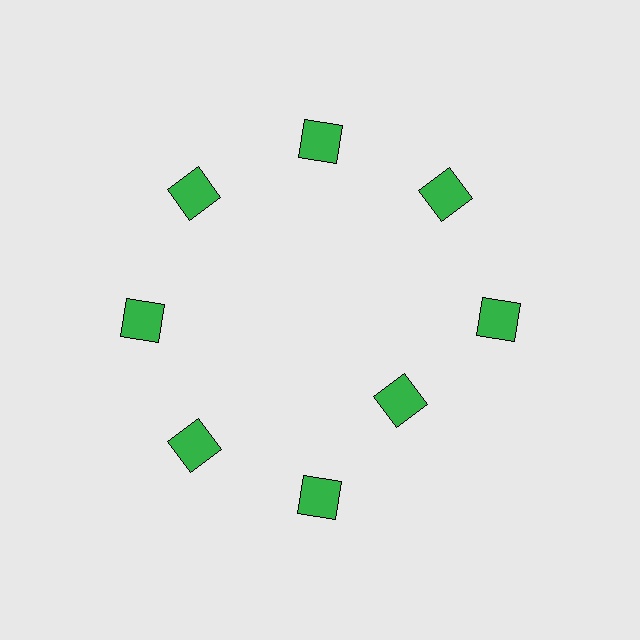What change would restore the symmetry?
The symmetry would be restored by moving it outward, back onto the ring so that all 8 squares sit at equal angles and equal distance from the center.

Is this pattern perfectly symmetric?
No. The 8 green squares are arranged in a ring, but one element near the 4 o'clock position is pulled inward toward the center, breaking the 8-fold rotational symmetry.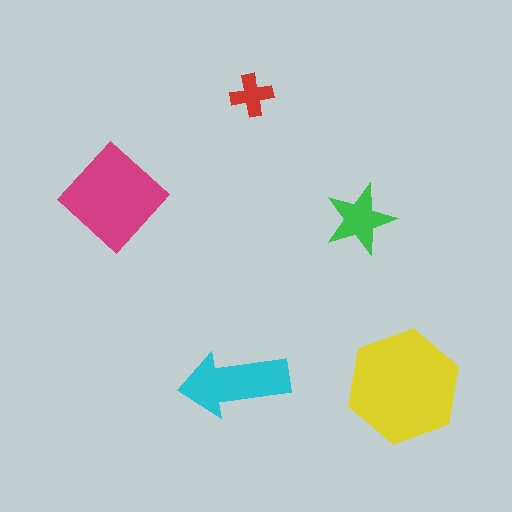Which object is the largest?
The yellow hexagon.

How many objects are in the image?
There are 5 objects in the image.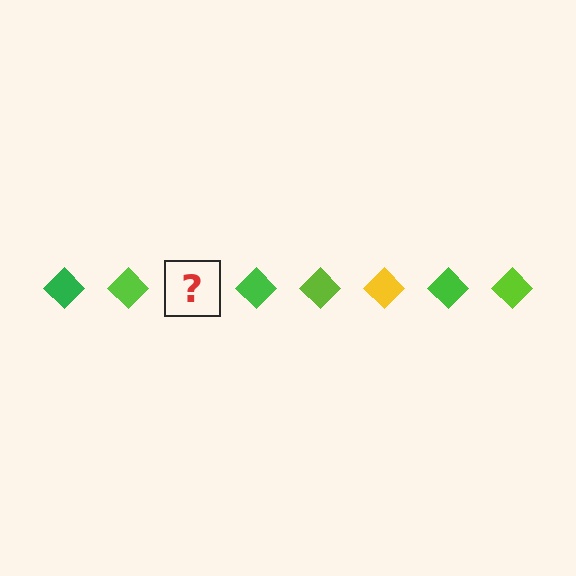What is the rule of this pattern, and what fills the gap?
The rule is that the pattern cycles through green, lime, yellow diamonds. The gap should be filled with a yellow diamond.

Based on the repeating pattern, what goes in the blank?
The blank should be a yellow diamond.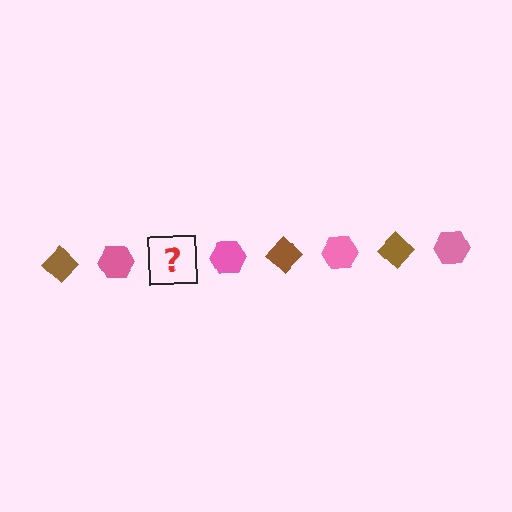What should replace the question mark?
The question mark should be replaced with a brown diamond.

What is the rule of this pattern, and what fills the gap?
The rule is that the pattern alternates between brown diamond and pink hexagon. The gap should be filled with a brown diamond.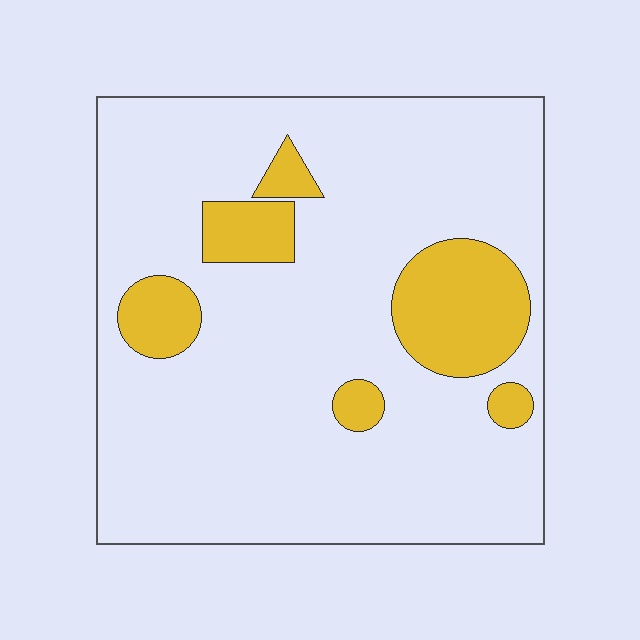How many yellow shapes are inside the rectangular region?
6.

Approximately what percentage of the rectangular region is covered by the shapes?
Approximately 15%.